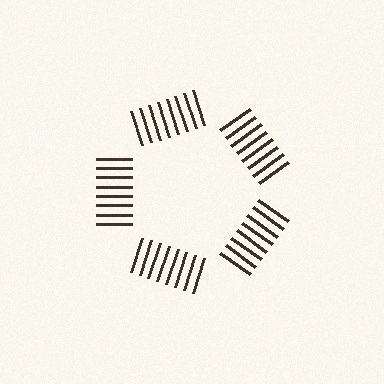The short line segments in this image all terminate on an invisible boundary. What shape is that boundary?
An illusory pentagon — the line segments terminate on its edges but no continuous stroke is drawn.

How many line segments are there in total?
40 — 8 along each of the 5 edges.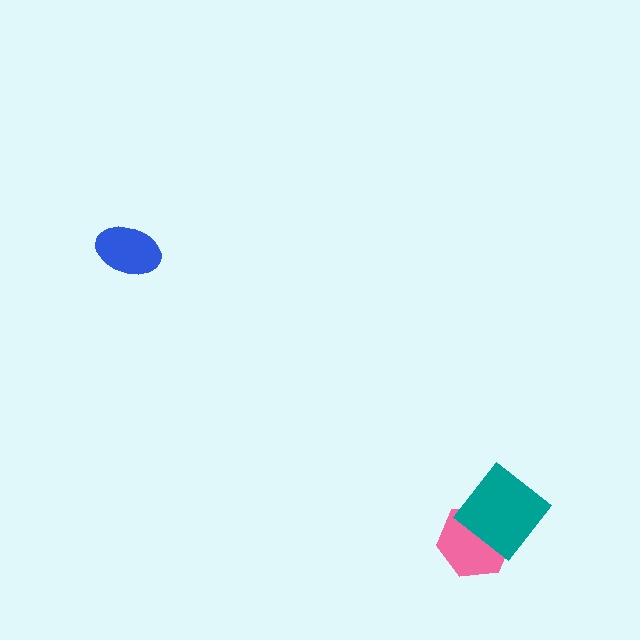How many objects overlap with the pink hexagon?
1 object overlaps with the pink hexagon.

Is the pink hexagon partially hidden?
Yes, it is partially covered by another shape.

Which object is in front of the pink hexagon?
The teal diamond is in front of the pink hexagon.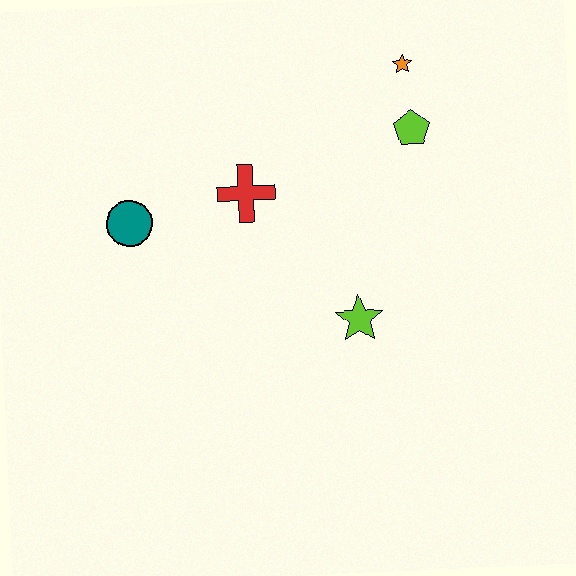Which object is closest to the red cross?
The teal circle is closest to the red cross.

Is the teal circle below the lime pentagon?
Yes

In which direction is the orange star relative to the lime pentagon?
The orange star is above the lime pentagon.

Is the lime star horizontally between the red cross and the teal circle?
No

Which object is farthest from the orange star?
The teal circle is farthest from the orange star.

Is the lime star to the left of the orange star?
Yes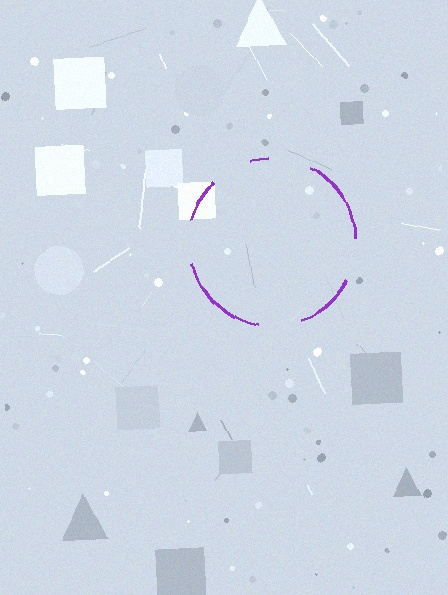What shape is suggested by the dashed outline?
The dashed outline suggests a circle.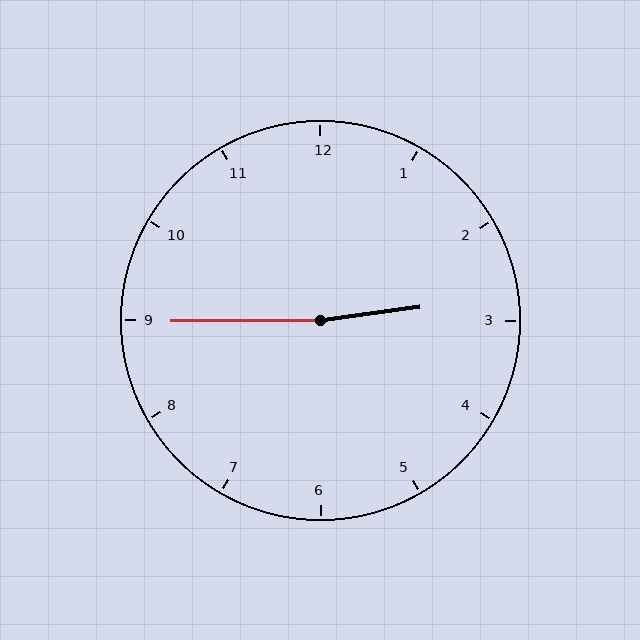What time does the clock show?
2:45.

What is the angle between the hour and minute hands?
Approximately 172 degrees.